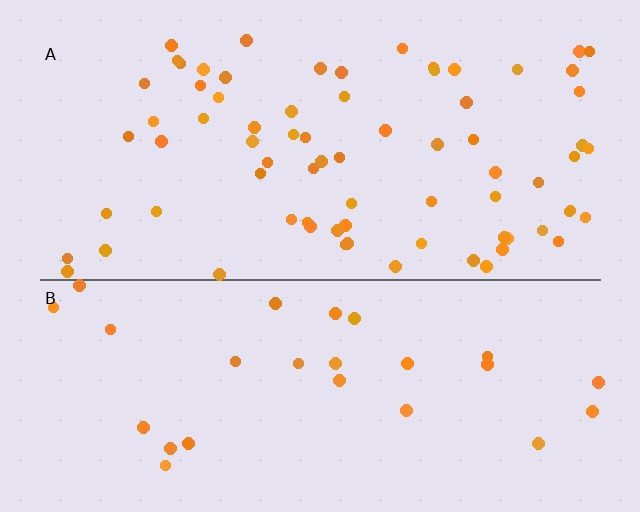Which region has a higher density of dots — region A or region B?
A (the top).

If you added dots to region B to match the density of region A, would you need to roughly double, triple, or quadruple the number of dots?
Approximately triple.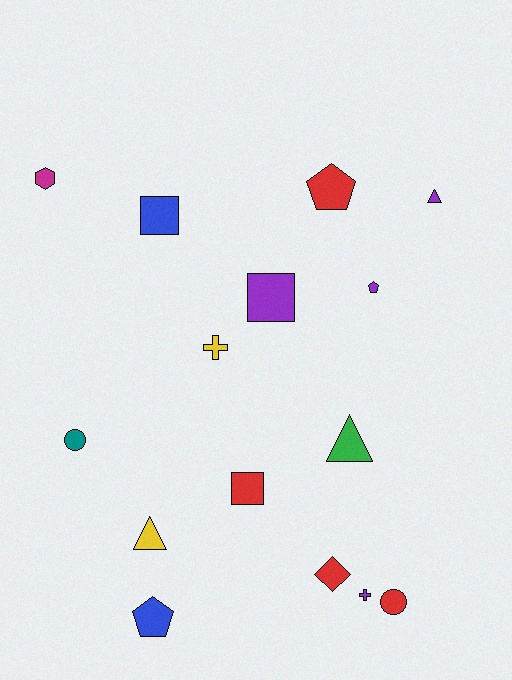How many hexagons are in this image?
There is 1 hexagon.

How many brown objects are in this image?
There are no brown objects.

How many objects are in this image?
There are 15 objects.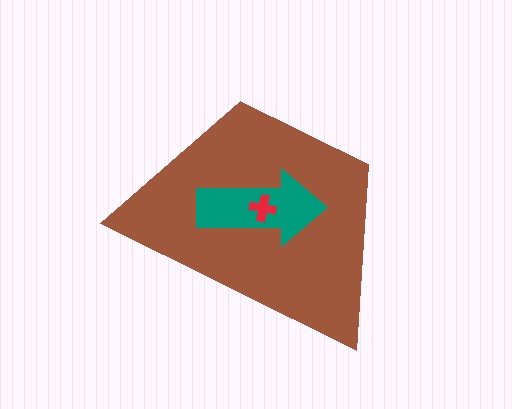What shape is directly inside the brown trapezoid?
The teal arrow.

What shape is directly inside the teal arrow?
The red cross.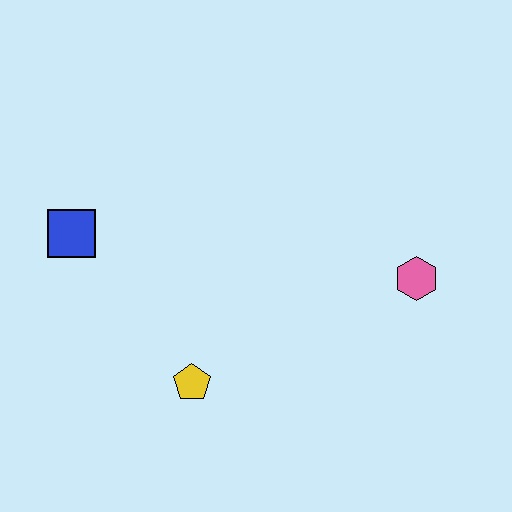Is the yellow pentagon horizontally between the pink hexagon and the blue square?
Yes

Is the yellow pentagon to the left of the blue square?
No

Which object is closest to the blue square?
The yellow pentagon is closest to the blue square.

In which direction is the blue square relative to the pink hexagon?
The blue square is to the left of the pink hexagon.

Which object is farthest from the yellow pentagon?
The pink hexagon is farthest from the yellow pentagon.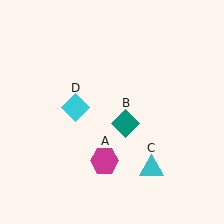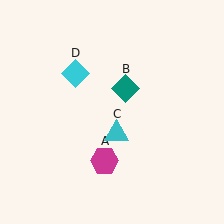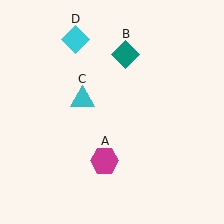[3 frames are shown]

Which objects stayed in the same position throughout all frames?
Magenta hexagon (object A) remained stationary.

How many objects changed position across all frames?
3 objects changed position: teal diamond (object B), cyan triangle (object C), cyan diamond (object D).